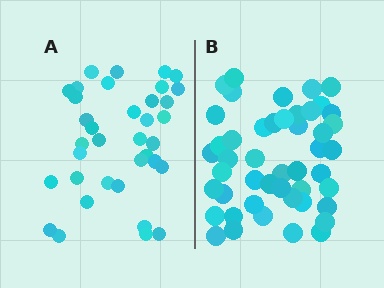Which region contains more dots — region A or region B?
Region B (the right region) has more dots.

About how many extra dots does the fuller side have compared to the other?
Region B has roughly 12 or so more dots than region A.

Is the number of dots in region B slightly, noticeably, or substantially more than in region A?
Region B has noticeably more, but not dramatically so. The ratio is roughly 1.3 to 1.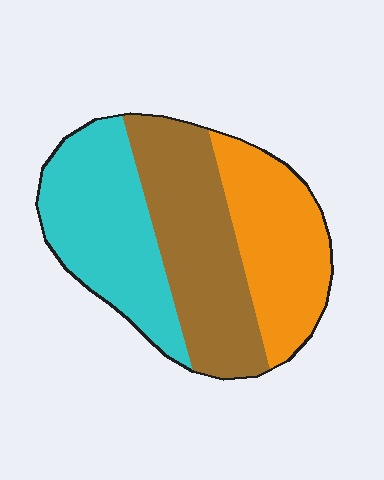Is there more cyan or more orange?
Cyan.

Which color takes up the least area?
Orange, at roughly 30%.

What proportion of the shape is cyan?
Cyan covers 34% of the shape.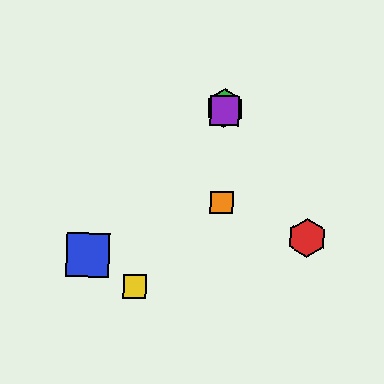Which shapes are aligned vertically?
The green hexagon, the purple square, the orange square are aligned vertically.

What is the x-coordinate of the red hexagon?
The red hexagon is at x≈307.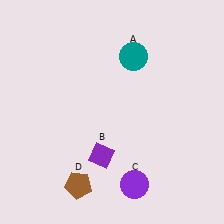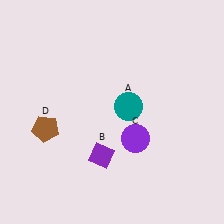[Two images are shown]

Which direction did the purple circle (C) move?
The purple circle (C) moved up.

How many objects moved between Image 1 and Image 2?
3 objects moved between the two images.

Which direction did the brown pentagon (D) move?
The brown pentagon (D) moved up.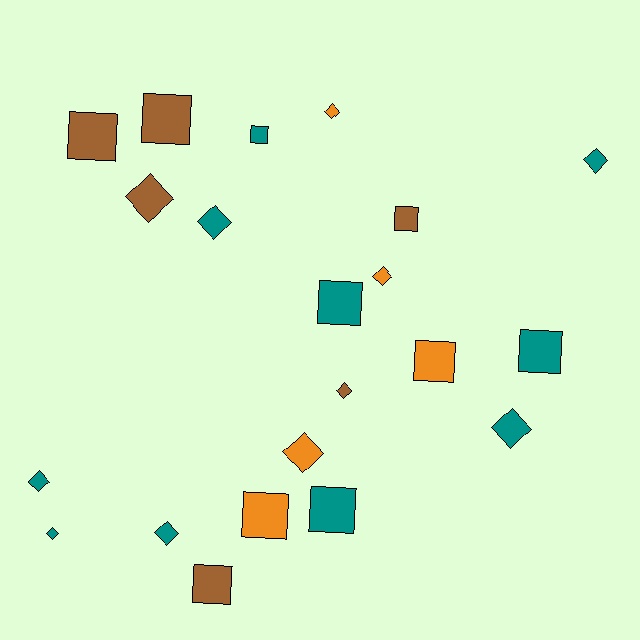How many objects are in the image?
There are 21 objects.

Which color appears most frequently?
Teal, with 10 objects.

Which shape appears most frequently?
Diamond, with 11 objects.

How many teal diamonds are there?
There are 6 teal diamonds.